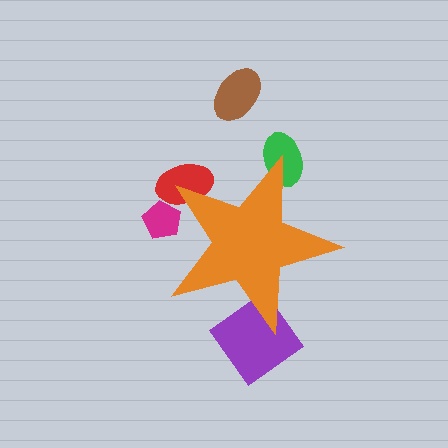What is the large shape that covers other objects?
An orange star.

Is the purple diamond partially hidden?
Yes, the purple diamond is partially hidden behind the orange star.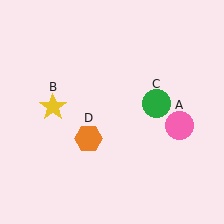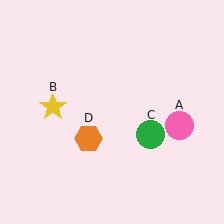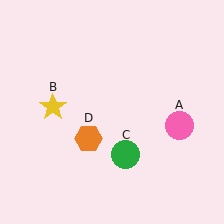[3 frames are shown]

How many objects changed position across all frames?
1 object changed position: green circle (object C).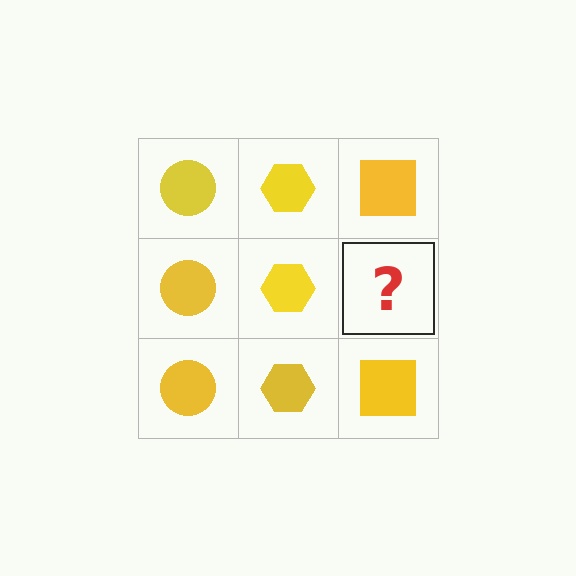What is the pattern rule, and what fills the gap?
The rule is that each column has a consistent shape. The gap should be filled with a yellow square.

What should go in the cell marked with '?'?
The missing cell should contain a yellow square.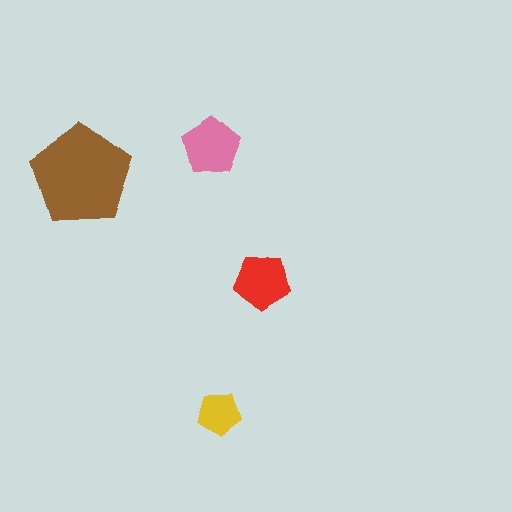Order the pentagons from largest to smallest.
the brown one, the pink one, the red one, the yellow one.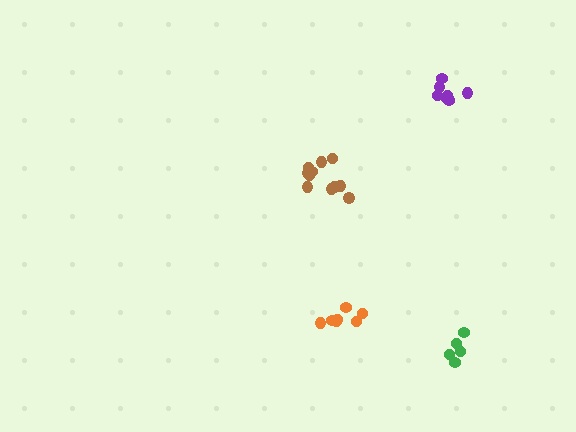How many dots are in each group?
Group 1: 11 dots, Group 2: 8 dots, Group 3: 7 dots, Group 4: 5 dots (31 total).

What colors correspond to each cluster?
The clusters are colored: brown, purple, orange, green.